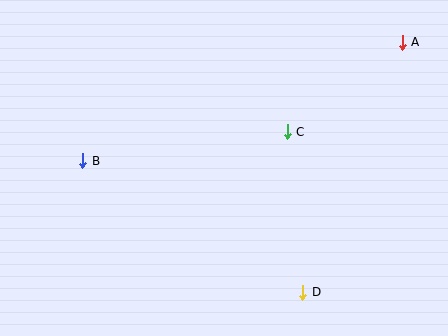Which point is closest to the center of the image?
Point C at (287, 132) is closest to the center.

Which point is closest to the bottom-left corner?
Point B is closest to the bottom-left corner.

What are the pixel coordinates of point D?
Point D is at (303, 292).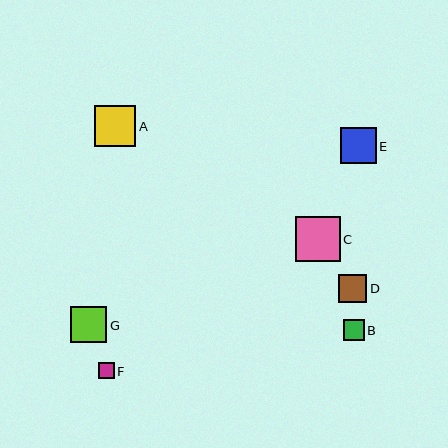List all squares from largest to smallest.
From largest to smallest: C, A, E, G, D, B, F.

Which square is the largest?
Square C is the largest with a size of approximately 45 pixels.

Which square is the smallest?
Square F is the smallest with a size of approximately 16 pixels.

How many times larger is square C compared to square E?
Square C is approximately 1.2 times the size of square E.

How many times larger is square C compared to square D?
Square C is approximately 1.6 times the size of square D.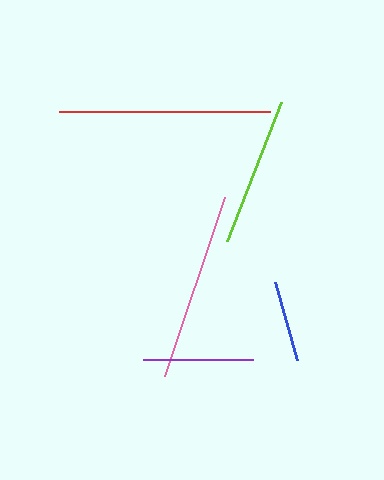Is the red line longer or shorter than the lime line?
The red line is longer than the lime line.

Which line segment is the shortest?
The blue line is the shortest at approximately 81 pixels.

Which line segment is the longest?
The red line is the longest at approximately 211 pixels.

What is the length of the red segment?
The red segment is approximately 211 pixels long.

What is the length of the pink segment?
The pink segment is approximately 189 pixels long.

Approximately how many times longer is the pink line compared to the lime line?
The pink line is approximately 1.3 times the length of the lime line.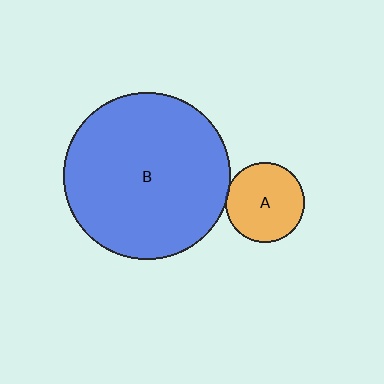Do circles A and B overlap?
Yes.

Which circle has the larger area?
Circle B (blue).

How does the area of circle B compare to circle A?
Approximately 4.5 times.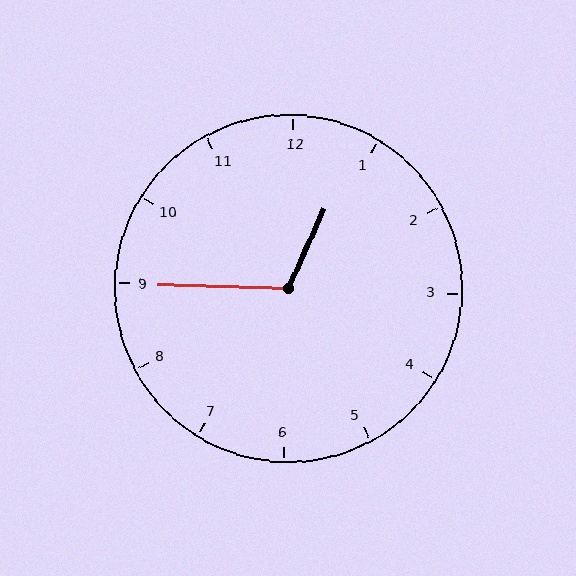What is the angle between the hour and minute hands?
Approximately 112 degrees.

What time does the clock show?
12:45.